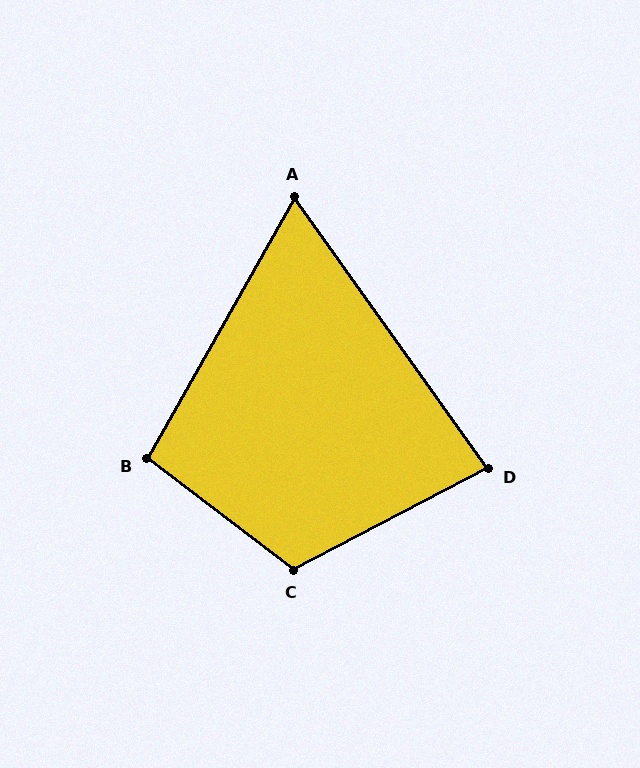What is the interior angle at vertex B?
Approximately 98 degrees (obtuse).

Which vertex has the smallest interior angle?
A, at approximately 65 degrees.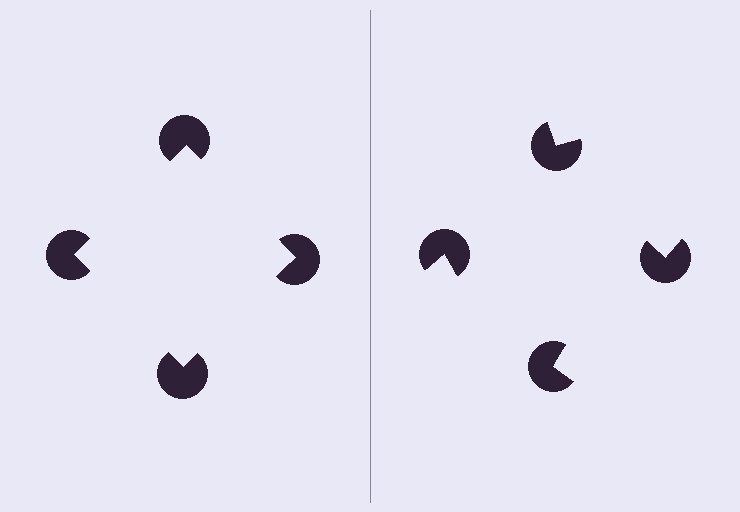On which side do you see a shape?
An illusory square appears on the left side. On the right side the wedge cuts are rotated, so no coherent shape forms.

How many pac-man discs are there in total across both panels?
8 — 4 on each side.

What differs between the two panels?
The pac-man discs are positioned identically on both sides; only the wedge orientations differ. On the left they align to a square; on the right they are misaligned.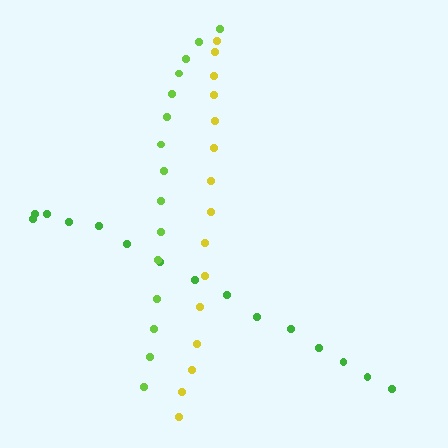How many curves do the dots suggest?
There are 3 distinct paths.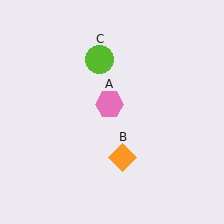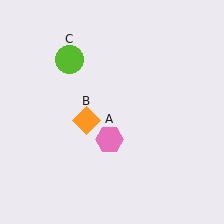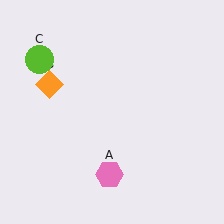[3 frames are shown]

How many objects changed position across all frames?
3 objects changed position: pink hexagon (object A), orange diamond (object B), lime circle (object C).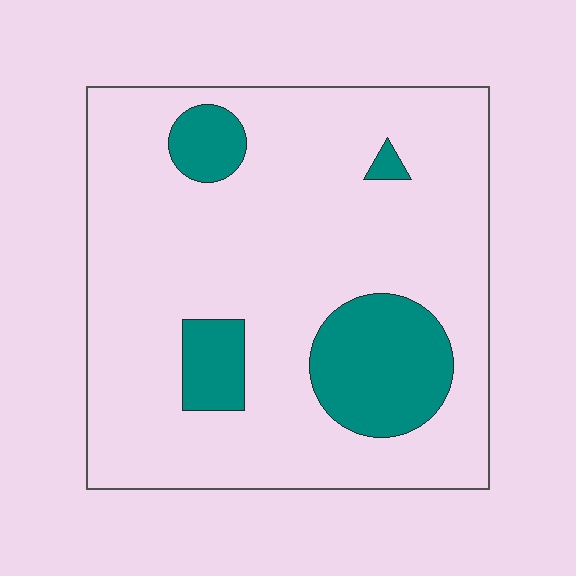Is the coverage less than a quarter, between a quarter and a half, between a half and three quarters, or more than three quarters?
Less than a quarter.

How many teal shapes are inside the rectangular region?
4.